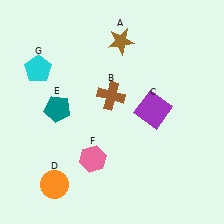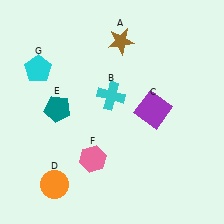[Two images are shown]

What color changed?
The cross (B) changed from brown in Image 1 to cyan in Image 2.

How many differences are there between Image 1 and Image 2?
There is 1 difference between the two images.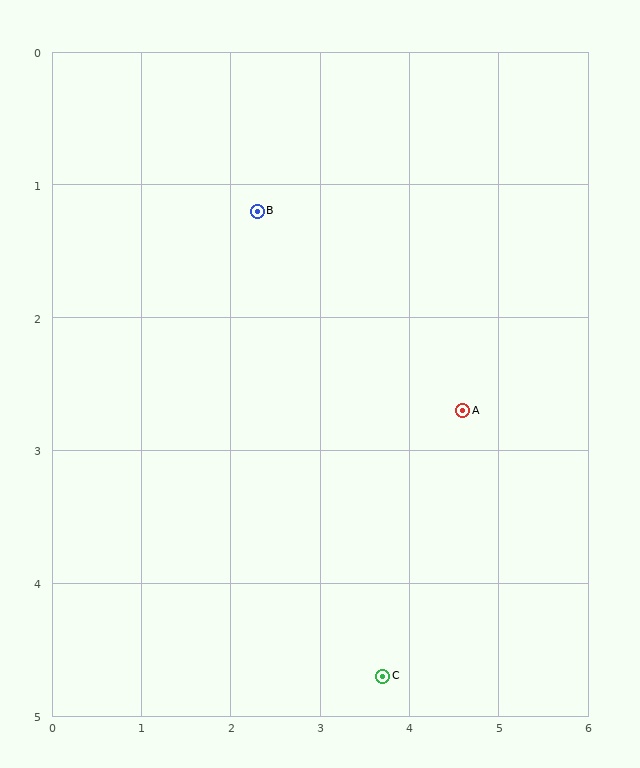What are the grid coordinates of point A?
Point A is at approximately (4.6, 2.7).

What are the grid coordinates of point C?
Point C is at approximately (3.7, 4.7).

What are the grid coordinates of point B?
Point B is at approximately (2.3, 1.2).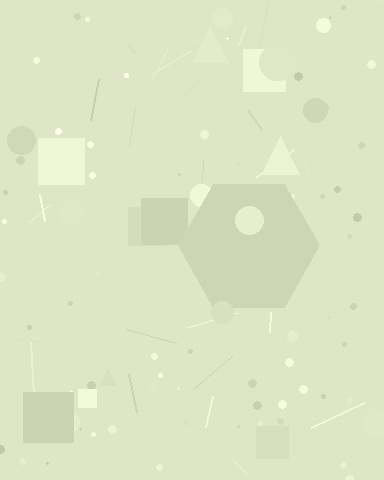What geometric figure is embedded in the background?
A hexagon is embedded in the background.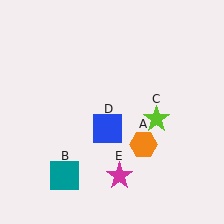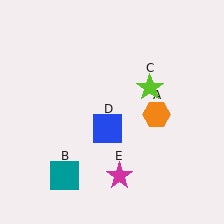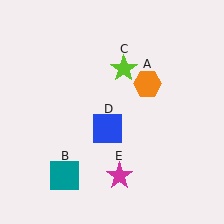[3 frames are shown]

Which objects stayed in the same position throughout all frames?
Teal square (object B) and blue square (object D) and magenta star (object E) remained stationary.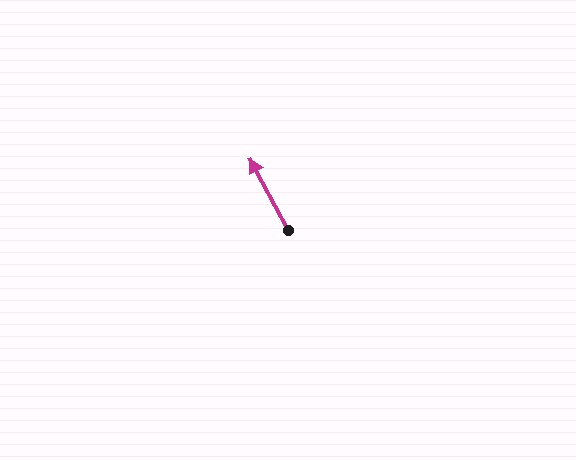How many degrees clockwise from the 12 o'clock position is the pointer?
Approximately 332 degrees.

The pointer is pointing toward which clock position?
Roughly 11 o'clock.